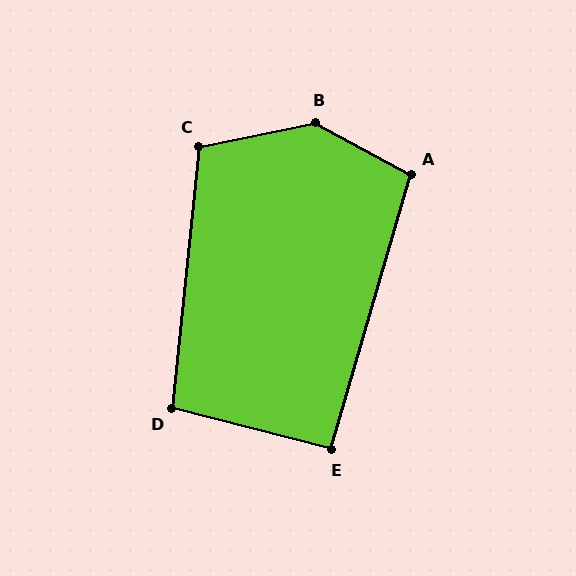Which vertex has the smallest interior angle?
E, at approximately 92 degrees.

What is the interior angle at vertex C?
Approximately 107 degrees (obtuse).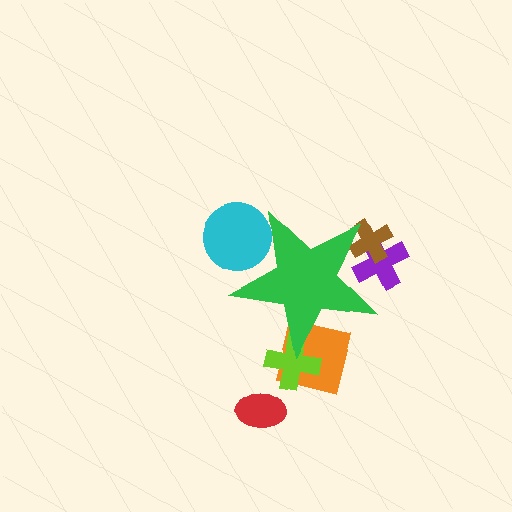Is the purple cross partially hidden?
Yes, the purple cross is partially hidden behind the green star.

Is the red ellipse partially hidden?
No, the red ellipse is fully visible.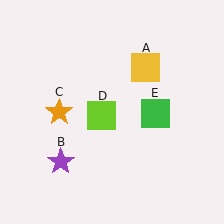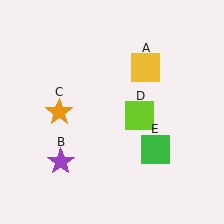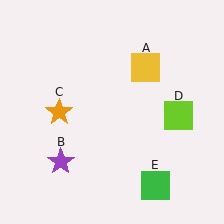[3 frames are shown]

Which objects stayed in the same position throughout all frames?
Yellow square (object A) and purple star (object B) and orange star (object C) remained stationary.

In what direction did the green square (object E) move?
The green square (object E) moved down.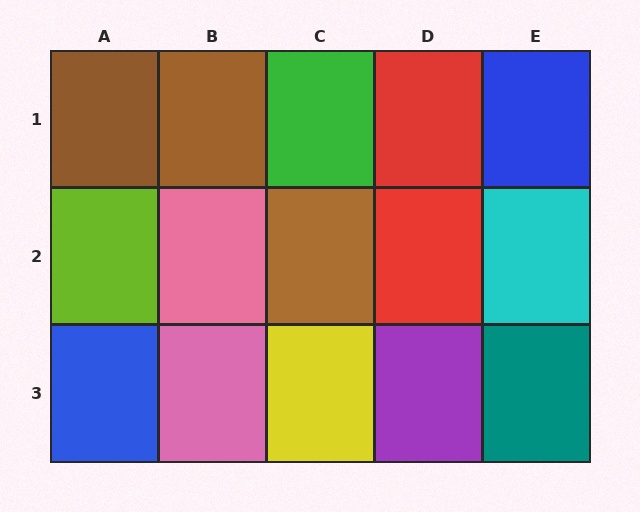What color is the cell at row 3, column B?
Pink.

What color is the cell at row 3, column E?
Teal.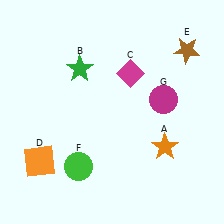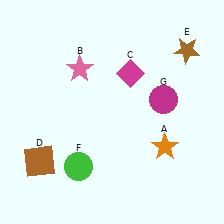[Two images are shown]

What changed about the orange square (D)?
In Image 1, D is orange. In Image 2, it changed to brown.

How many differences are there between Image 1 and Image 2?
There are 2 differences between the two images.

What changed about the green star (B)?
In Image 1, B is green. In Image 2, it changed to pink.